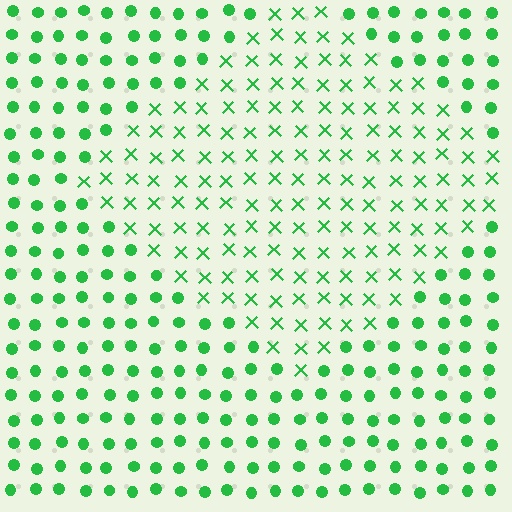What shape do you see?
I see a diamond.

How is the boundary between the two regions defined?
The boundary is defined by a change in element shape: X marks inside vs. circles outside. All elements share the same color and spacing.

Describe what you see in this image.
The image is filled with small green elements arranged in a uniform grid. A diamond-shaped region contains X marks, while the surrounding area contains circles. The boundary is defined purely by the change in element shape.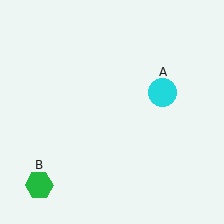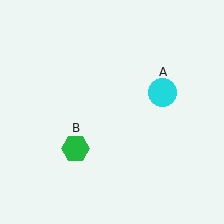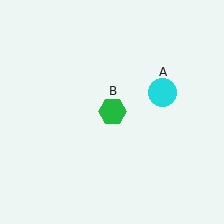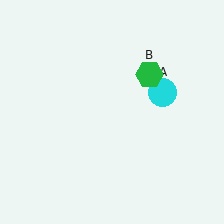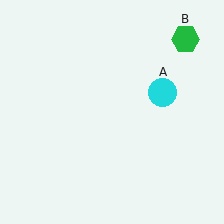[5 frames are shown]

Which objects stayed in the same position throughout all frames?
Cyan circle (object A) remained stationary.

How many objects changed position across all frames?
1 object changed position: green hexagon (object B).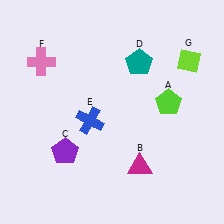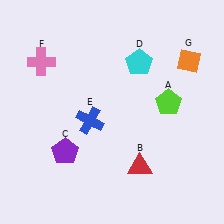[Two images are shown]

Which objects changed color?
B changed from magenta to red. D changed from teal to cyan. G changed from lime to orange.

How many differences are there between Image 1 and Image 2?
There are 3 differences between the two images.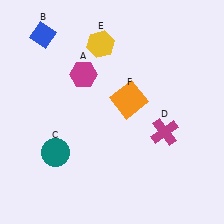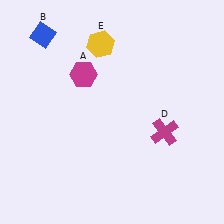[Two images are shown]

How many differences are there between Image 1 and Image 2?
There are 2 differences between the two images.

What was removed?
The teal circle (C), the orange square (F) were removed in Image 2.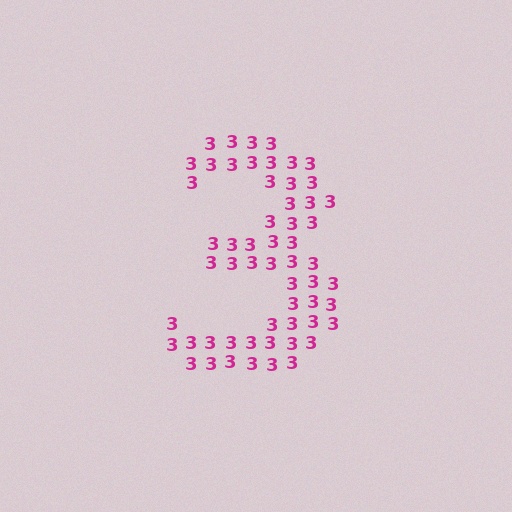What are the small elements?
The small elements are digit 3's.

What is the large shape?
The large shape is the digit 3.